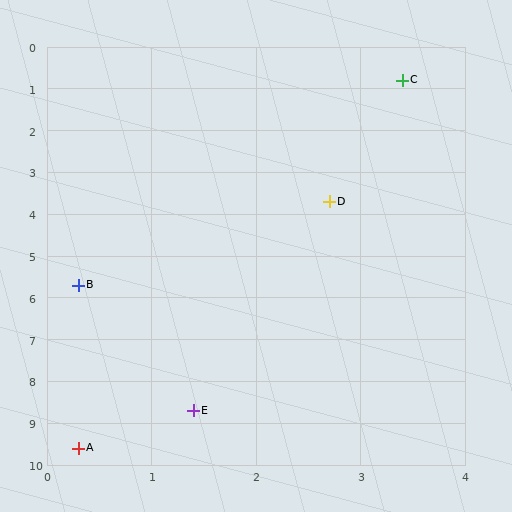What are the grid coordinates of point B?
Point B is at approximately (0.3, 5.7).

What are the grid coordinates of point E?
Point E is at approximately (1.4, 8.7).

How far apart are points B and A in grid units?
Points B and A are about 3.9 grid units apart.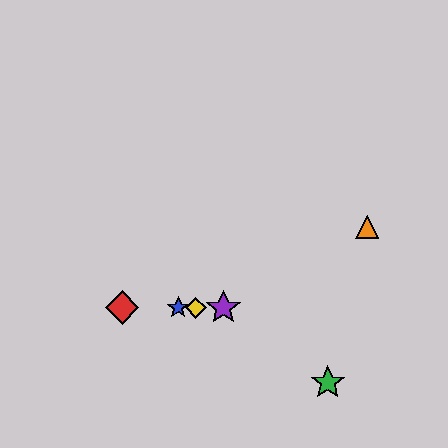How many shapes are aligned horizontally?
4 shapes (the red diamond, the blue star, the yellow diamond, the purple star) are aligned horizontally.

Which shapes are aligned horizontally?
The red diamond, the blue star, the yellow diamond, the purple star are aligned horizontally.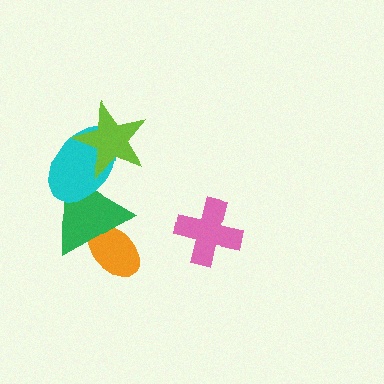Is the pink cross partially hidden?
No, no other shape covers it.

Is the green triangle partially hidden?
Yes, it is partially covered by another shape.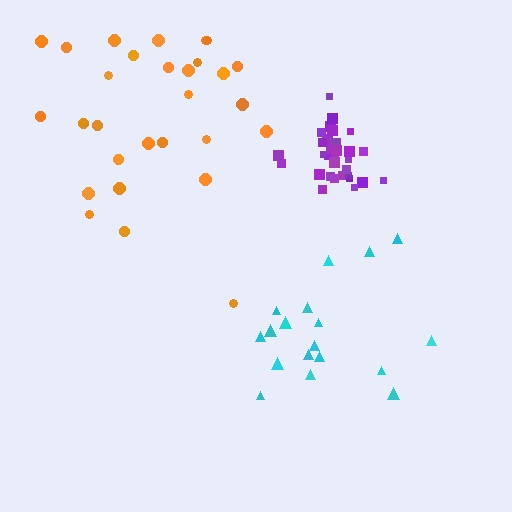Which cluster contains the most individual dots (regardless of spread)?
Purple (32).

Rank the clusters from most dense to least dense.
purple, orange, cyan.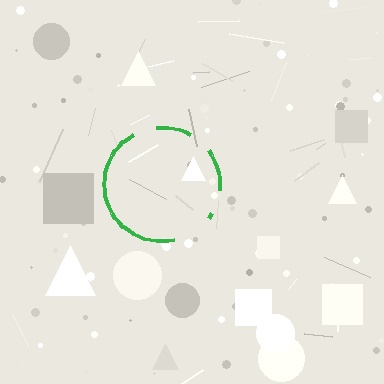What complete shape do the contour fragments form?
The contour fragments form a circle.